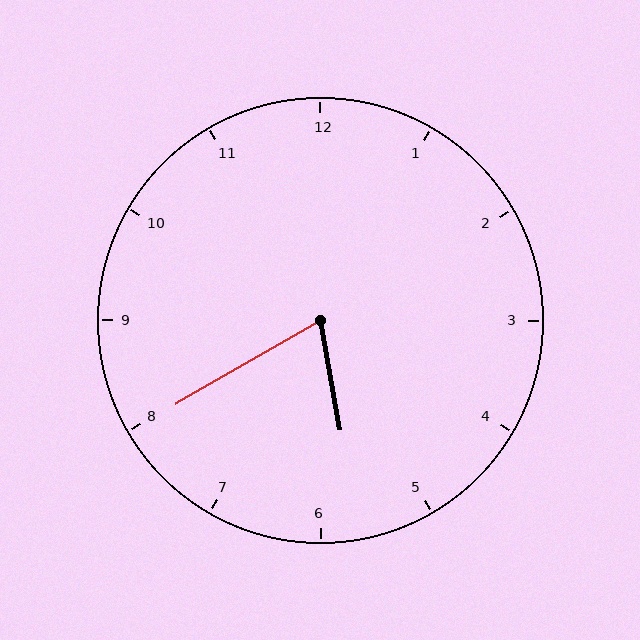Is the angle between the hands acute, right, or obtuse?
It is acute.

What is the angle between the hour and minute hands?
Approximately 70 degrees.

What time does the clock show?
5:40.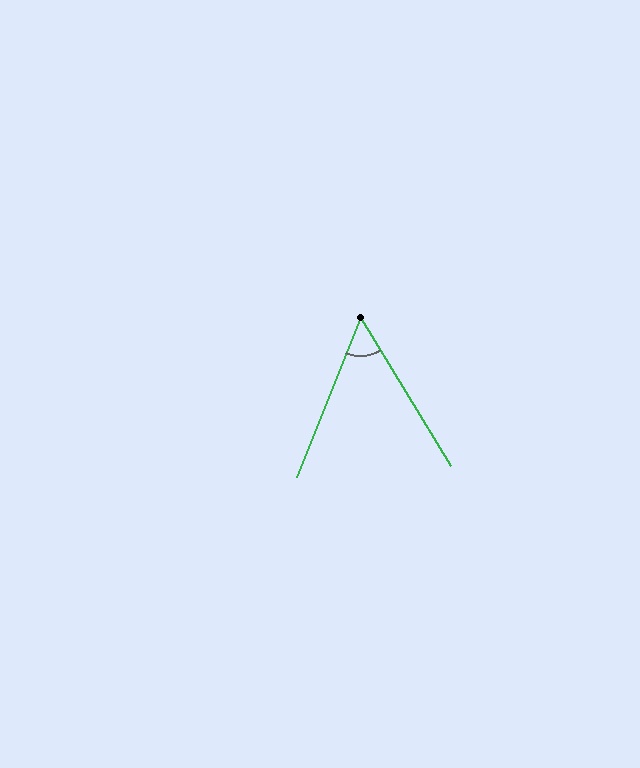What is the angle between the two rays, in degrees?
Approximately 53 degrees.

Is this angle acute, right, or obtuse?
It is acute.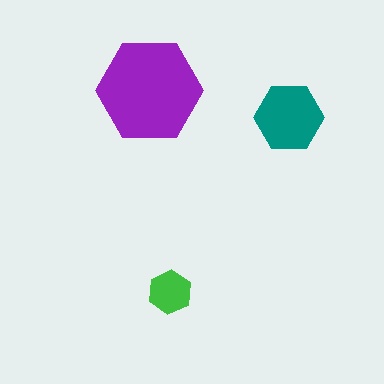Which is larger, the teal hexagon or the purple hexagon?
The purple one.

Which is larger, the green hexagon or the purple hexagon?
The purple one.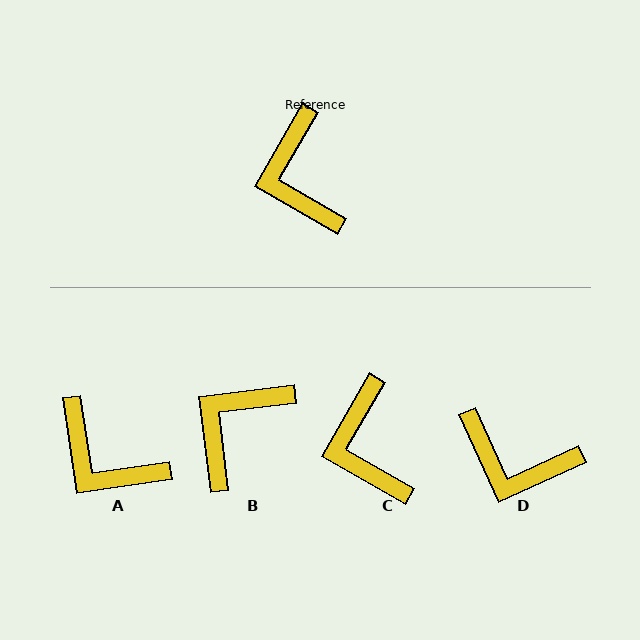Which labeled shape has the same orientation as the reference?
C.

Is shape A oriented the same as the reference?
No, it is off by about 38 degrees.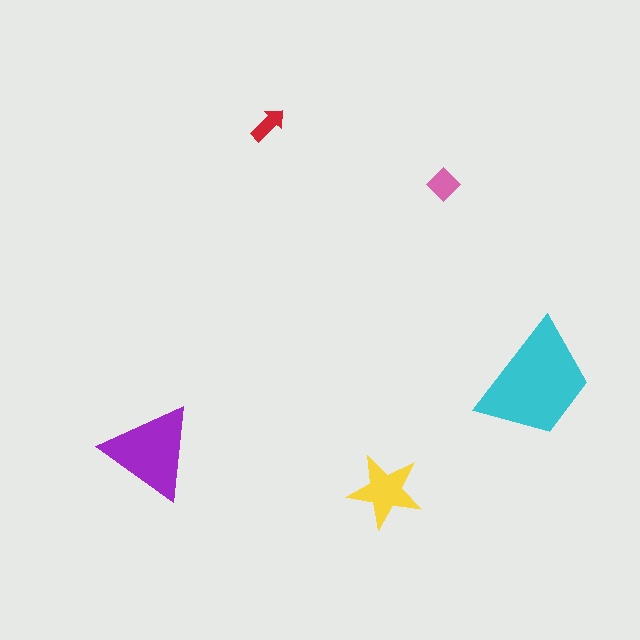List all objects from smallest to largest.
The red arrow, the pink diamond, the yellow star, the purple triangle, the cyan trapezoid.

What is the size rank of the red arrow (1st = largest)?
5th.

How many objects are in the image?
There are 5 objects in the image.